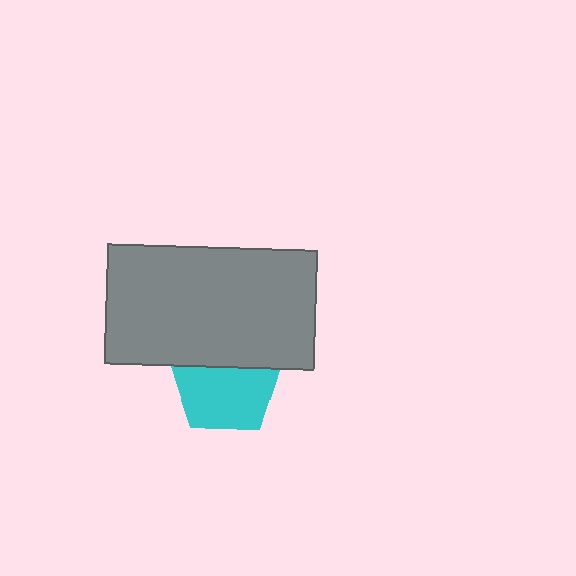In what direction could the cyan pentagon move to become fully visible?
The cyan pentagon could move down. That would shift it out from behind the gray rectangle entirely.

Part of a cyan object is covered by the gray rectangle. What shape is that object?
It is a pentagon.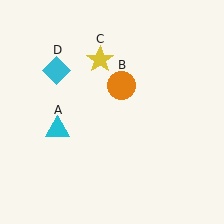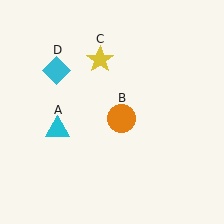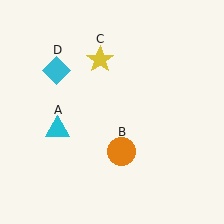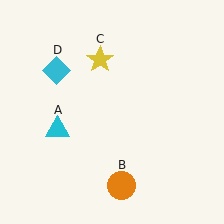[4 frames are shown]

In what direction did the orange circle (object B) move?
The orange circle (object B) moved down.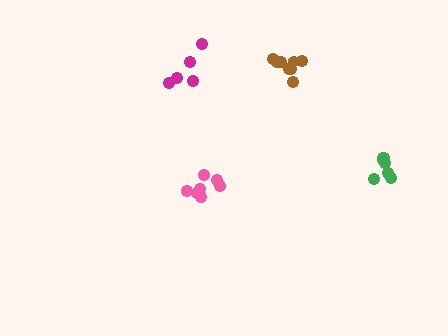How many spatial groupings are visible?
There are 4 spatial groupings.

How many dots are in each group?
Group 1: 7 dots, Group 2: 5 dots, Group 3: 8 dots, Group 4: 7 dots (27 total).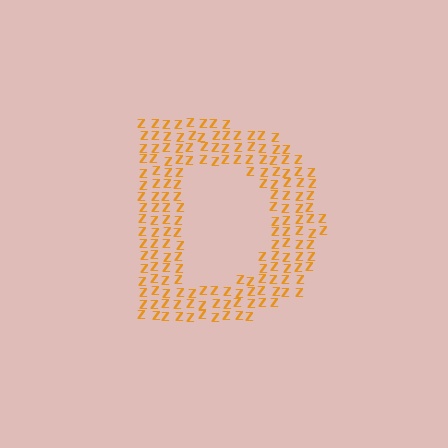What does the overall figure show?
The overall figure shows the letter D.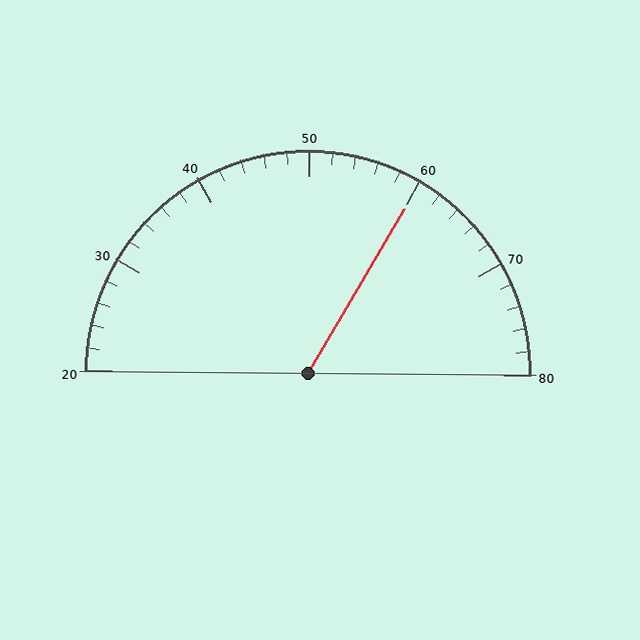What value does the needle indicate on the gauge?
The needle indicates approximately 60.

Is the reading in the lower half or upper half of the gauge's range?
The reading is in the upper half of the range (20 to 80).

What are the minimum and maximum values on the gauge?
The gauge ranges from 20 to 80.